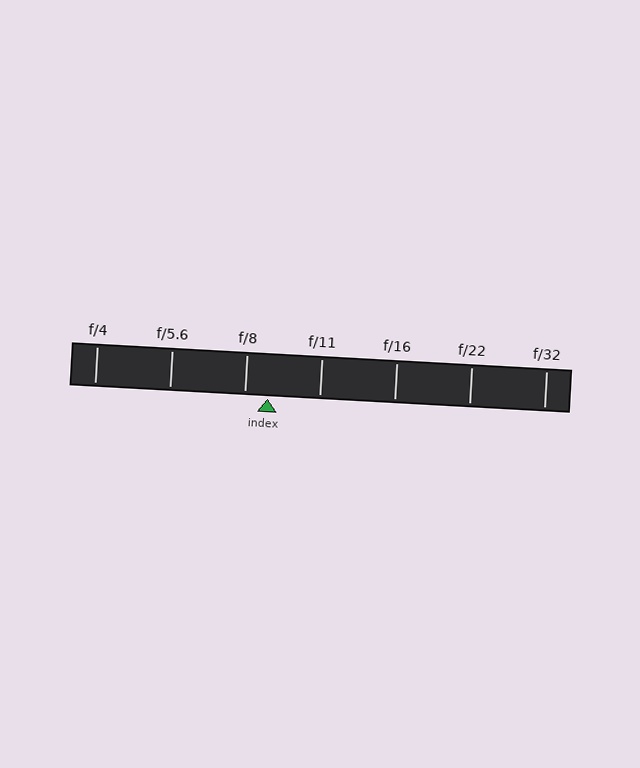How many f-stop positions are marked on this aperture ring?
There are 7 f-stop positions marked.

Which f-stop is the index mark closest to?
The index mark is closest to f/8.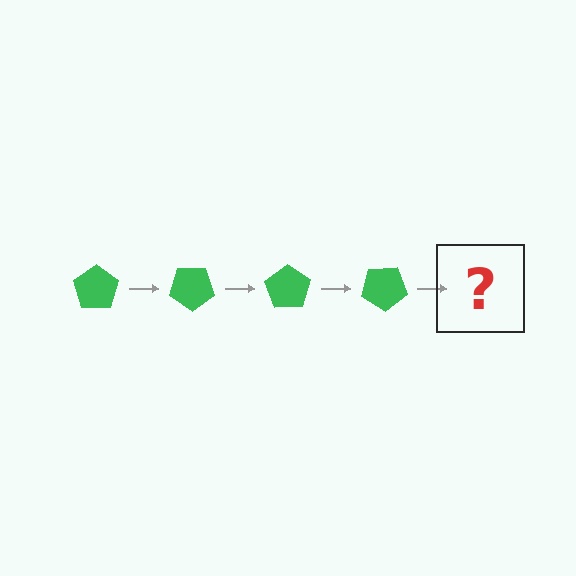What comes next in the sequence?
The next element should be a green pentagon rotated 140 degrees.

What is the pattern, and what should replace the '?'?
The pattern is that the pentagon rotates 35 degrees each step. The '?' should be a green pentagon rotated 140 degrees.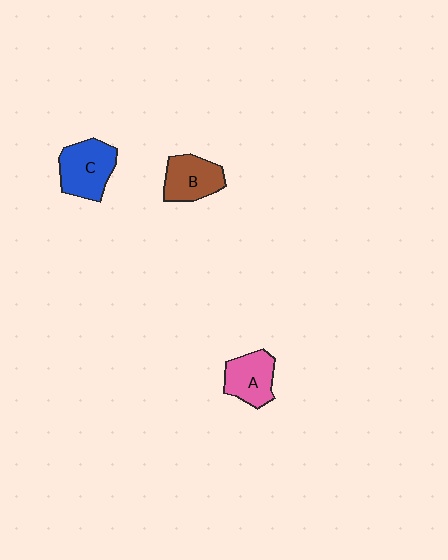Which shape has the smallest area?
Shape A (pink).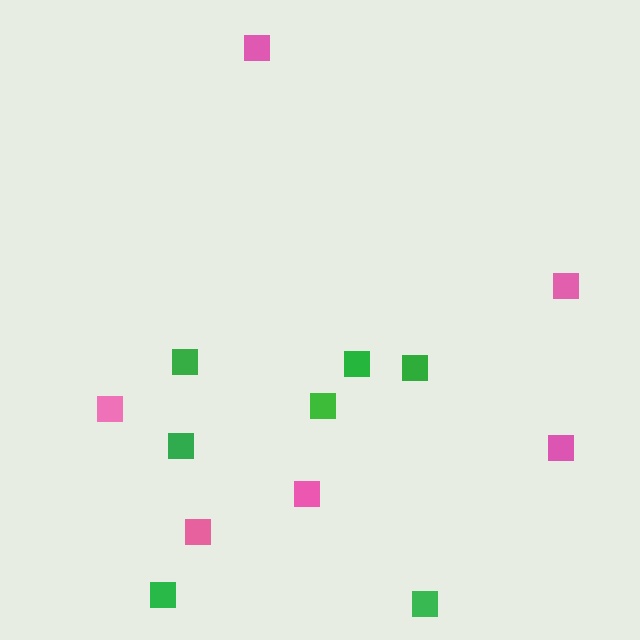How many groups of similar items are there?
There are 2 groups: one group of green squares (7) and one group of pink squares (6).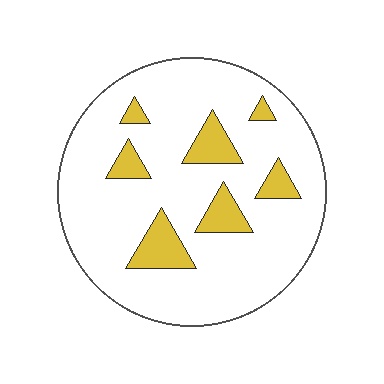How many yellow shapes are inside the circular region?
7.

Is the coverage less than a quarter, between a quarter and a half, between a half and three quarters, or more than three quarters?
Less than a quarter.